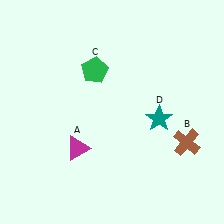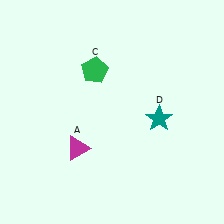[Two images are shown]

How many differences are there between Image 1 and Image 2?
There is 1 difference between the two images.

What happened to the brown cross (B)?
The brown cross (B) was removed in Image 2. It was in the bottom-right area of Image 1.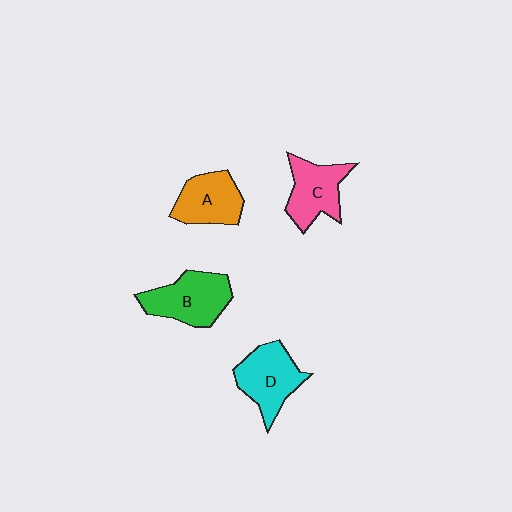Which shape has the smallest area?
Shape A (orange).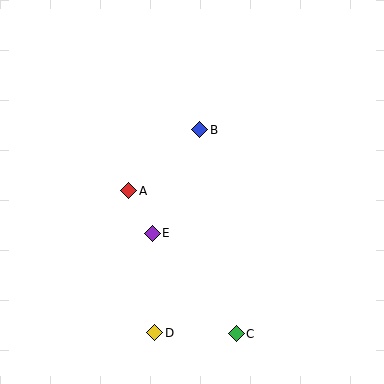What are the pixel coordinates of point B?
Point B is at (200, 130).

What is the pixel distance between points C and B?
The distance between C and B is 207 pixels.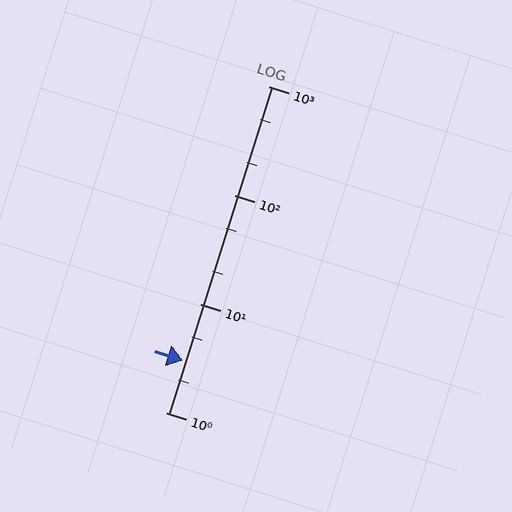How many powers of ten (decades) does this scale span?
The scale spans 3 decades, from 1 to 1000.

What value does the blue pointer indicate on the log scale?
The pointer indicates approximately 3.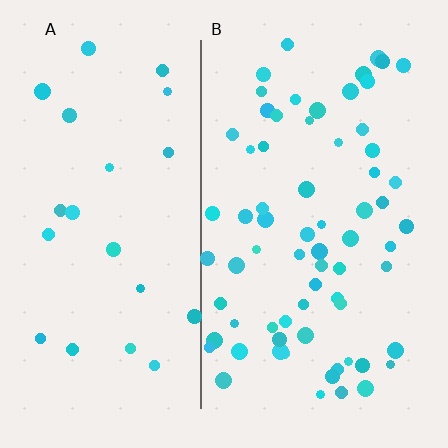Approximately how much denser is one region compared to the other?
Approximately 3.0× — region B over region A.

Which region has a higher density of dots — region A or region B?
B (the right).